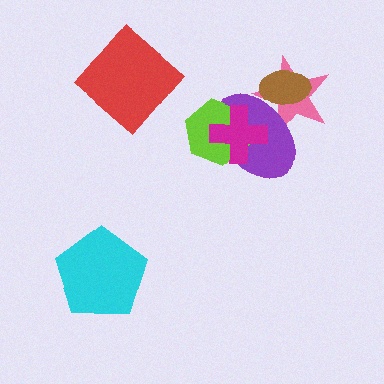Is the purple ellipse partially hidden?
Yes, it is partially covered by another shape.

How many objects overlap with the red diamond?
0 objects overlap with the red diamond.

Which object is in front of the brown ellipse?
The purple ellipse is in front of the brown ellipse.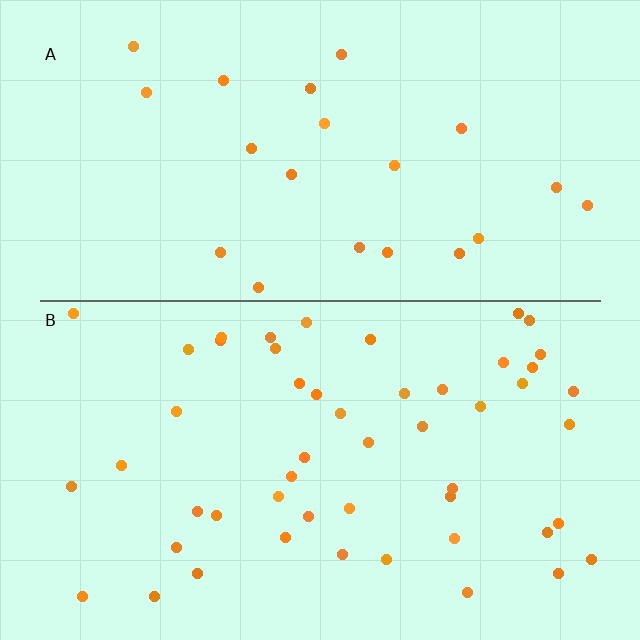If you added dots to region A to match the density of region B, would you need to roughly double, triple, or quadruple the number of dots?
Approximately double.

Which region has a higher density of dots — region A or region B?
B (the bottom).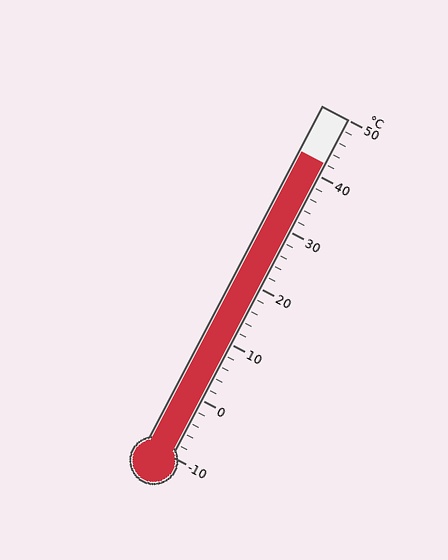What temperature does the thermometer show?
The thermometer shows approximately 42°C.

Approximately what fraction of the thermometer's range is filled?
The thermometer is filled to approximately 85% of its range.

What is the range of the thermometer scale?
The thermometer scale ranges from -10°C to 50°C.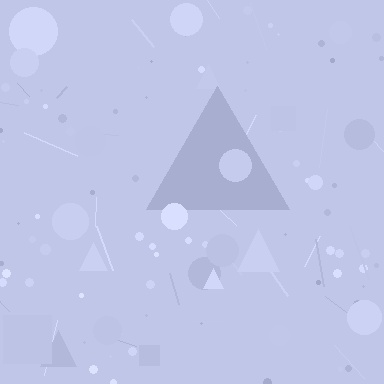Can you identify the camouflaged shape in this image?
The camouflaged shape is a triangle.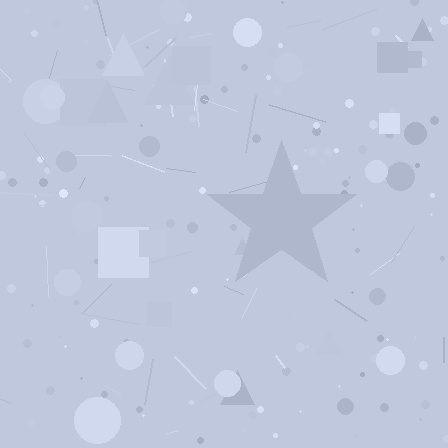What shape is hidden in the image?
A star is hidden in the image.